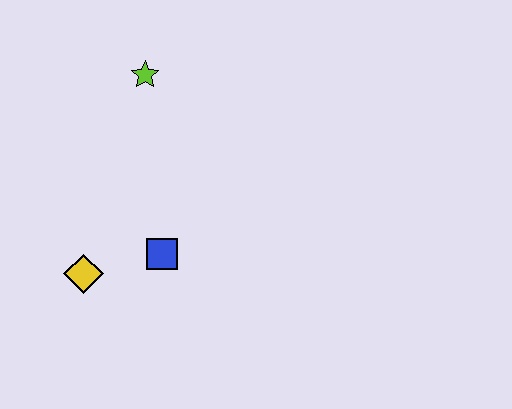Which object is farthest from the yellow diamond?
The lime star is farthest from the yellow diamond.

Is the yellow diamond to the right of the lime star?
No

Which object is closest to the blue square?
The yellow diamond is closest to the blue square.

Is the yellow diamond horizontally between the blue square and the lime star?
No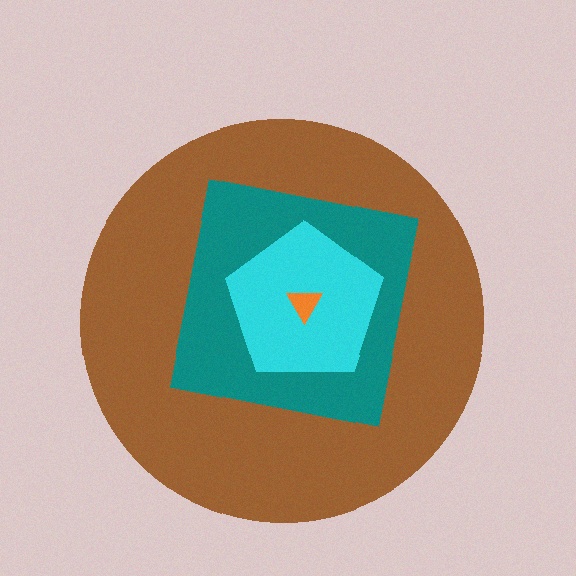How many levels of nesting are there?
4.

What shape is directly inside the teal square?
The cyan pentagon.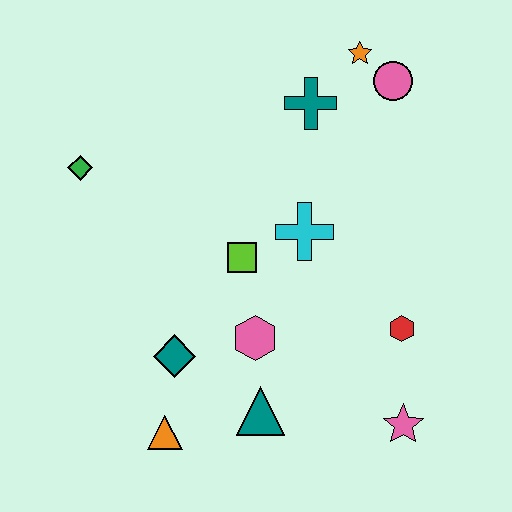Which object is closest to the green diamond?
The lime square is closest to the green diamond.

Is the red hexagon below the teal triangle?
No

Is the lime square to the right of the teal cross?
No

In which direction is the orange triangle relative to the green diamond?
The orange triangle is below the green diamond.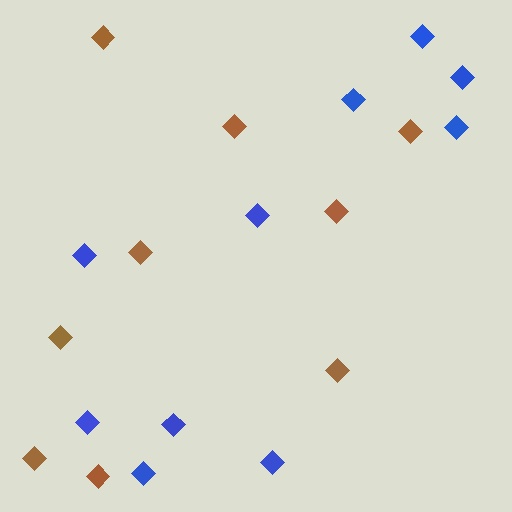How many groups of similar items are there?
There are 2 groups: one group of blue diamonds (10) and one group of brown diamonds (9).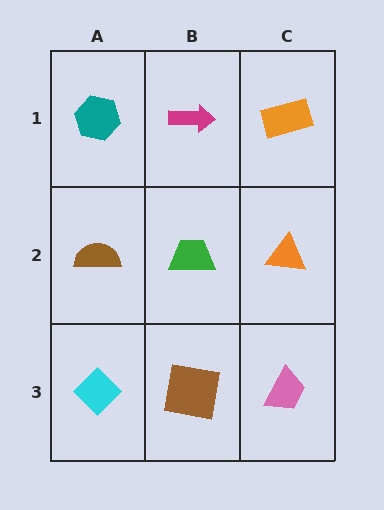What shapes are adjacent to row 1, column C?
An orange triangle (row 2, column C), a magenta arrow (row 1, column B).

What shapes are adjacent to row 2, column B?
A magenta arrow (row 1, column B), a brown square (row 3, column B), a brown semicircle (row 2, column A), an orange triangle (row 2, column C).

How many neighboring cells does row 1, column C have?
2.